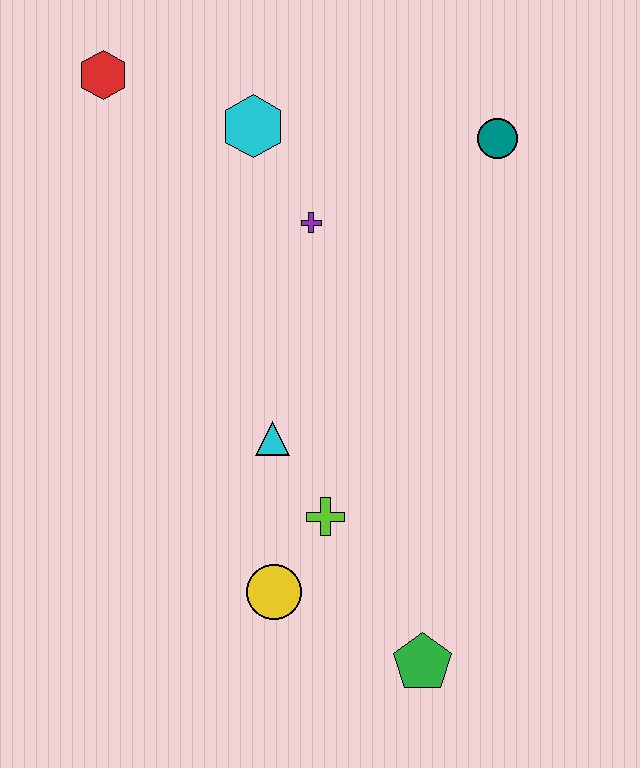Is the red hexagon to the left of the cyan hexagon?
Yes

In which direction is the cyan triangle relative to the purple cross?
The cyan triangle is below the purple cross.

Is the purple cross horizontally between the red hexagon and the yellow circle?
No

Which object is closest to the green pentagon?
The yellow circle is closest to the green pentagon.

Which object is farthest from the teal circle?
The green pentagon is farthest from the teal circle.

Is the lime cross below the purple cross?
Yes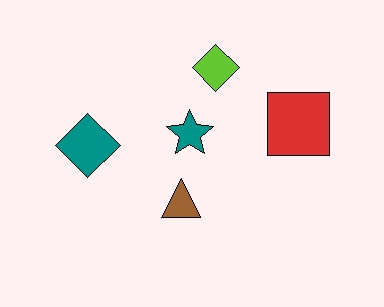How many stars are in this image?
There is 1 star.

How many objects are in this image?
There are 5 objects.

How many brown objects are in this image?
There is 1 brown object.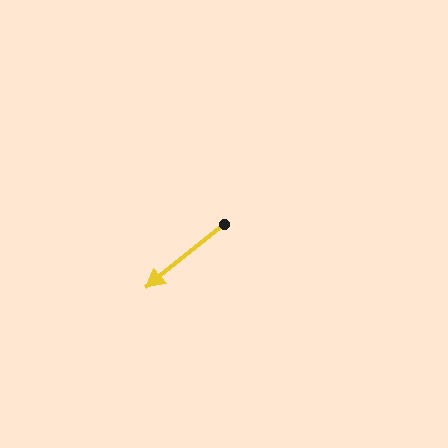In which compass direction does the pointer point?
Southwest.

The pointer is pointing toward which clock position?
Roughly 8 o'clock.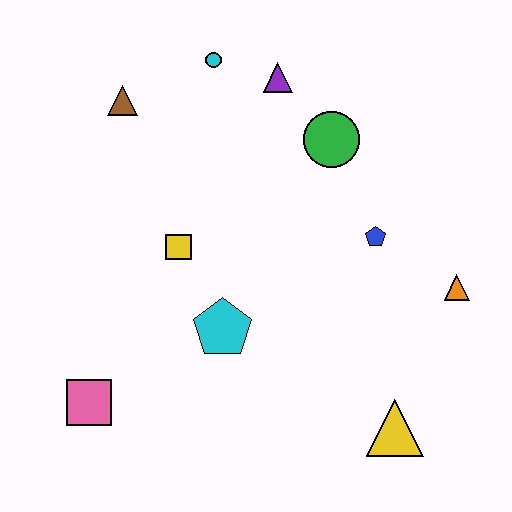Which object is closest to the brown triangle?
The cyan circle is closest to the brown triangle.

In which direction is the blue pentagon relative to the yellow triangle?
The blue pentagon is above the yellow triangle.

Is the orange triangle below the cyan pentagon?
No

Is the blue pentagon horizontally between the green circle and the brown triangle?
No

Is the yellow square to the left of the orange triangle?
Yes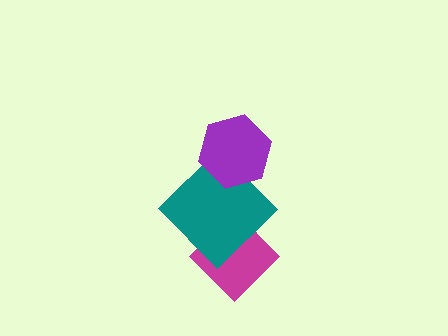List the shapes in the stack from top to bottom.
From top to bottom: the purple hexagon, the teal diamond, the magenta diamond.